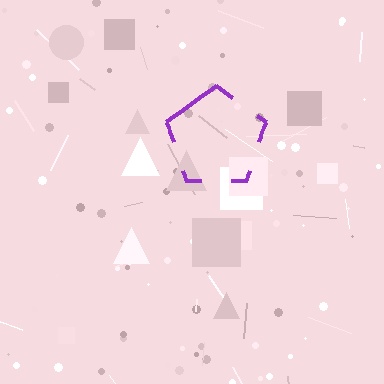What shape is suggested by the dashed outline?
The dashed outline suggests a pentagon.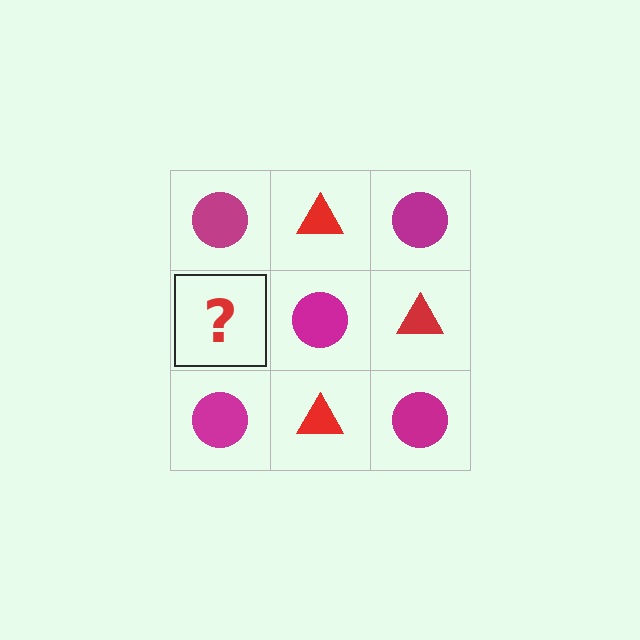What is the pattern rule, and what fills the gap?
The rule is that it alternates magenta circle and red triangle in a checkerboard pattern. The gap should be filled with a red triangle.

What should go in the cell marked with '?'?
The missing cell should contain a red triangle.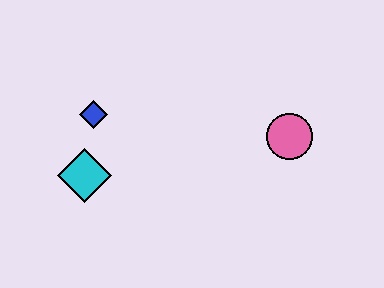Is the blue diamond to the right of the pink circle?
No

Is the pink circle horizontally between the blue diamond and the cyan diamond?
No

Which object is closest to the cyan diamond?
The blue diamond is closest to the cyan diamond.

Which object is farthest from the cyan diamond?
The pink circle is farthest from the cyan diamond.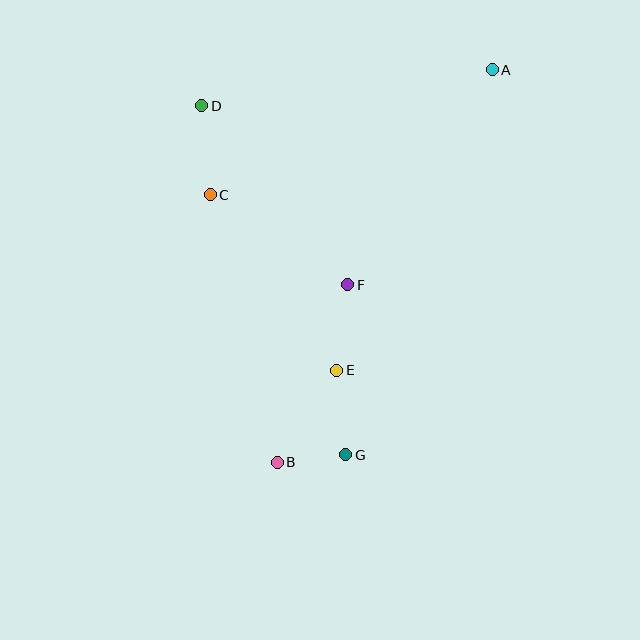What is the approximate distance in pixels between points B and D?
The distance between B and D is approximately 364 pixels.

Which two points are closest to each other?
Points B and G are closest to each other.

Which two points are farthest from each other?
Points A and B are farthest from each other.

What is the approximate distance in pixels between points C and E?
The distance between C and E is approximately 216 pixels.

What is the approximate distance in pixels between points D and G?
The distance between D and G is approximately 377 pixels.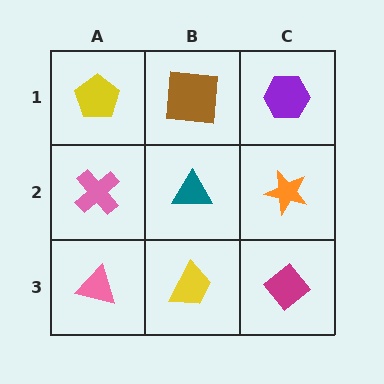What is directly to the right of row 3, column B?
A magenta diamond.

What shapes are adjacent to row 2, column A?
A yellow pentagon (row 1, column A), a pink triangle (row 3, column A), a teal triangle (row 2, column B).